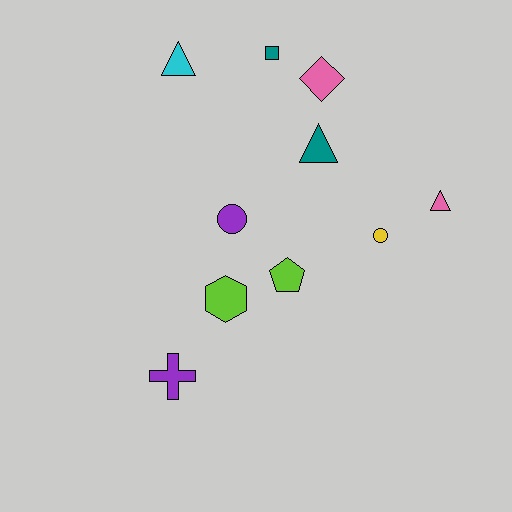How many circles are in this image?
There are 2 circles.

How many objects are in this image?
There are 10 objects.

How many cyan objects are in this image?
There is 1 cyan object.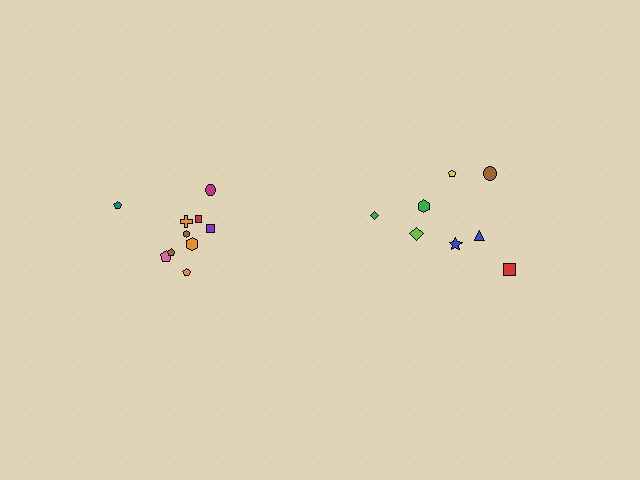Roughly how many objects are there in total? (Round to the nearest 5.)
Roughly 20 objects in total.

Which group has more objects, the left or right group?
The left group.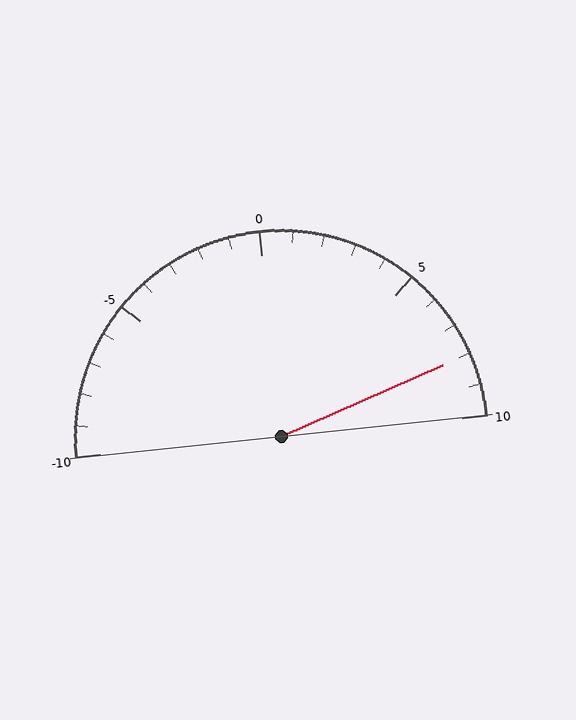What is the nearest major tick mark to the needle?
The nearest major tick mark is 10.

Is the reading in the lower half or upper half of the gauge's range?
The reading is in the upper half of the range (-10 to 10).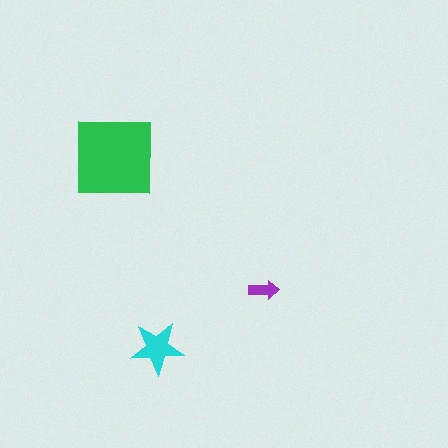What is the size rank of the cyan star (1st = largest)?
2nd.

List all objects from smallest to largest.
The purple arrow, the cyan star, the green square.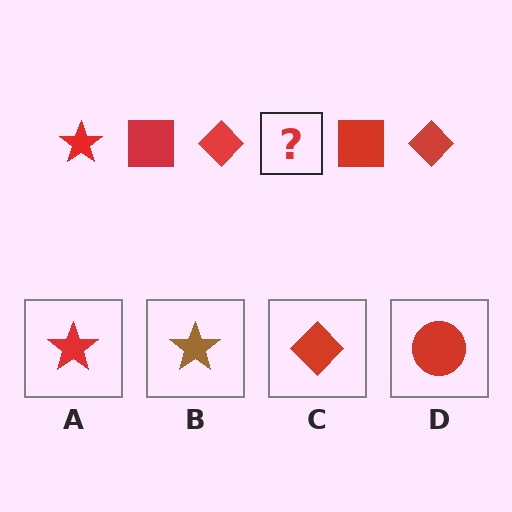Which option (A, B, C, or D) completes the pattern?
A.